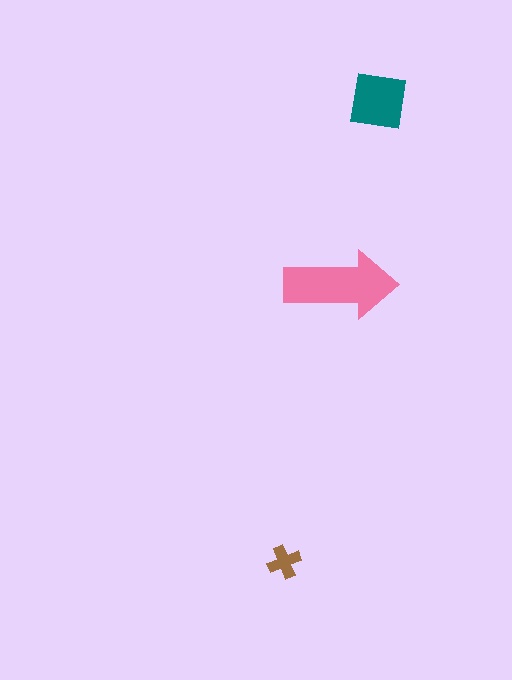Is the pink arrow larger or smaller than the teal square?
Larger.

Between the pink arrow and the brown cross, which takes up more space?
The pink arrow.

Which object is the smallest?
The brown cross.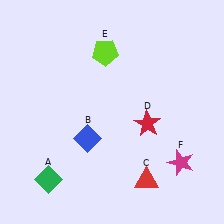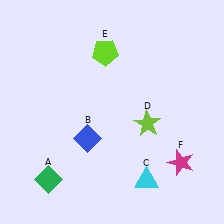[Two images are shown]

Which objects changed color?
C changed from red to cyan. D changed from red to lime.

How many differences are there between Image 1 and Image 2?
There are 2 differences between the two images.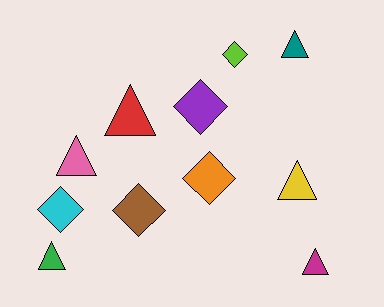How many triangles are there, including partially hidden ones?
There are 6 triangles.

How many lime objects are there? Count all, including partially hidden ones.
There is 1 lime object.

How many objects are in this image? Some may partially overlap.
There are 11 objects.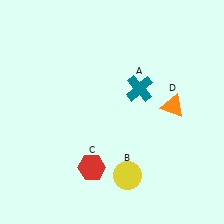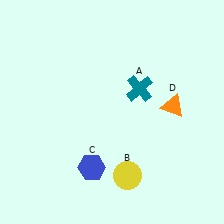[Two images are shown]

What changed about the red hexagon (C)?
In Image 1, C is red. In Image 2, it changed to blue.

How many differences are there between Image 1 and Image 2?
There is 1 difference between the two images.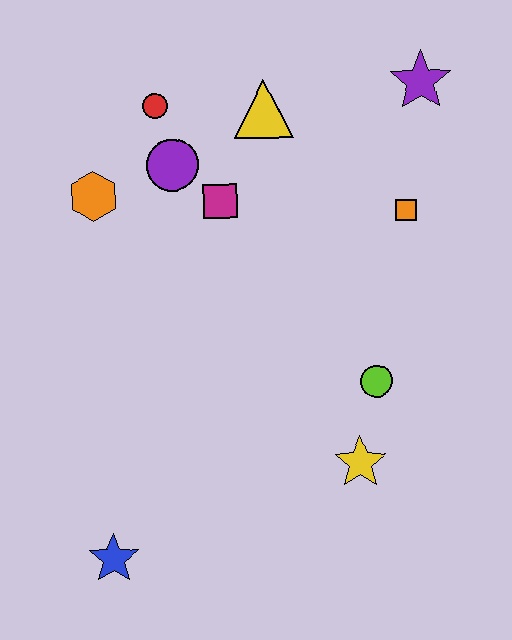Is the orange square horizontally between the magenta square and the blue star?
No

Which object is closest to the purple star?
The orange square is closest to the purple star.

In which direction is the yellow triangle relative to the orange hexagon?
The yellow triangle is to the right of the orange hexagon.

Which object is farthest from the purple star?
The blue star is farthest from the purple star.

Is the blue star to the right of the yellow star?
No